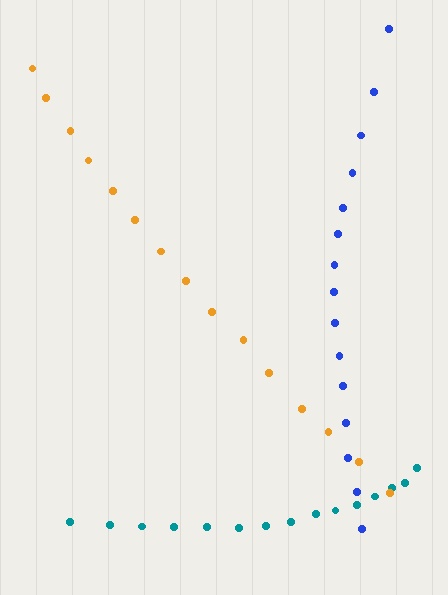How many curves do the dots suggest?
There are 3 distinct paths.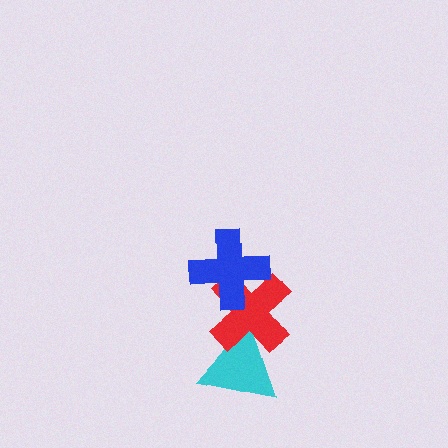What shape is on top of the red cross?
The blue cross is on top of the red cross.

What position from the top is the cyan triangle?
The cyan triangle is 3rd from the top.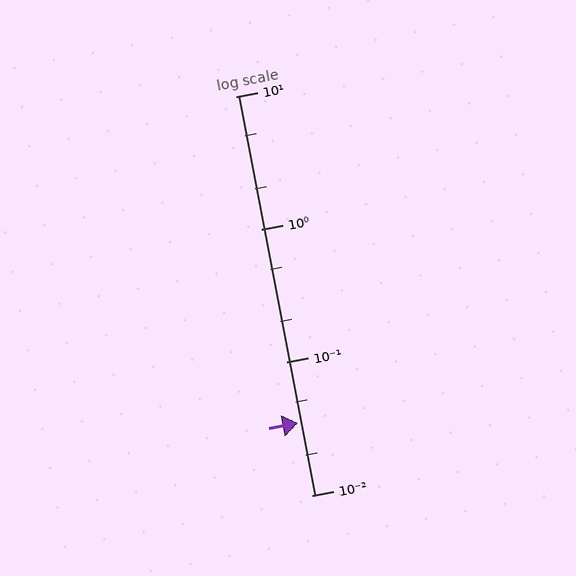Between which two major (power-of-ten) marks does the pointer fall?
The pointer is between 0.01 and 0.1.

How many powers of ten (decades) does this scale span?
The scale spans 3 decades, from 0.01 to 10.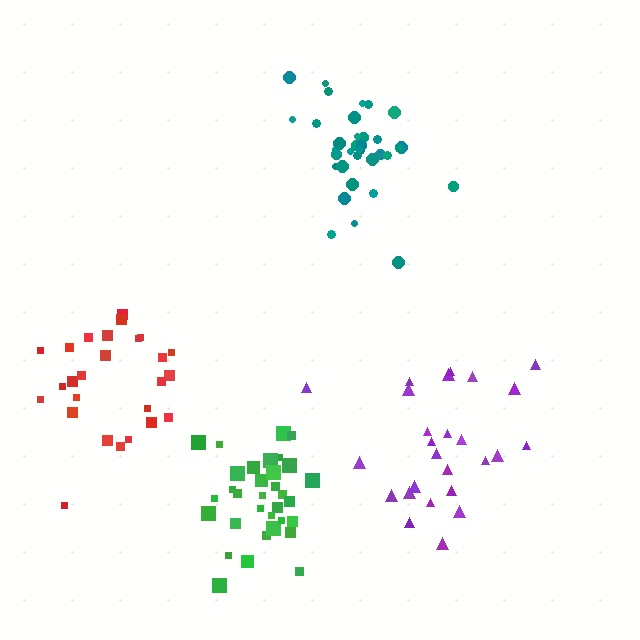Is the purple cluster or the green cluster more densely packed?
Green.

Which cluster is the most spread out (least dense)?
Purple.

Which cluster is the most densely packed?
Green.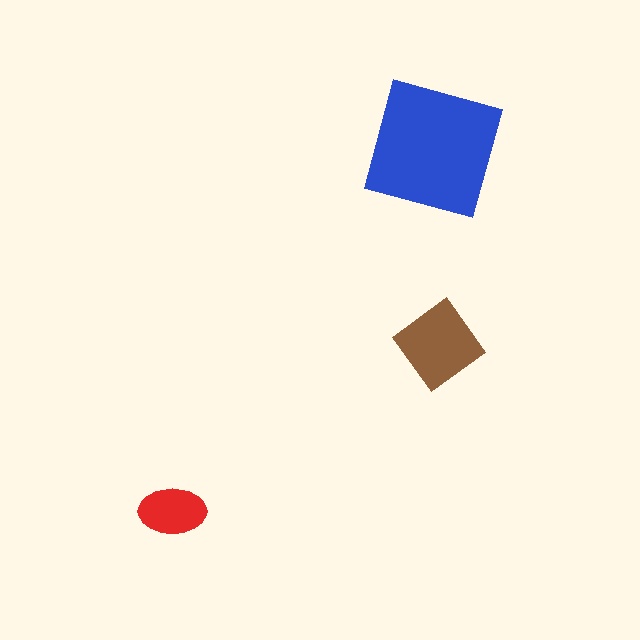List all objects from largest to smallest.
The blue square, the brown diamond, the red ellipse.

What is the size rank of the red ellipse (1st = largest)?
3rd.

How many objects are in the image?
There are 3 objects in the image.